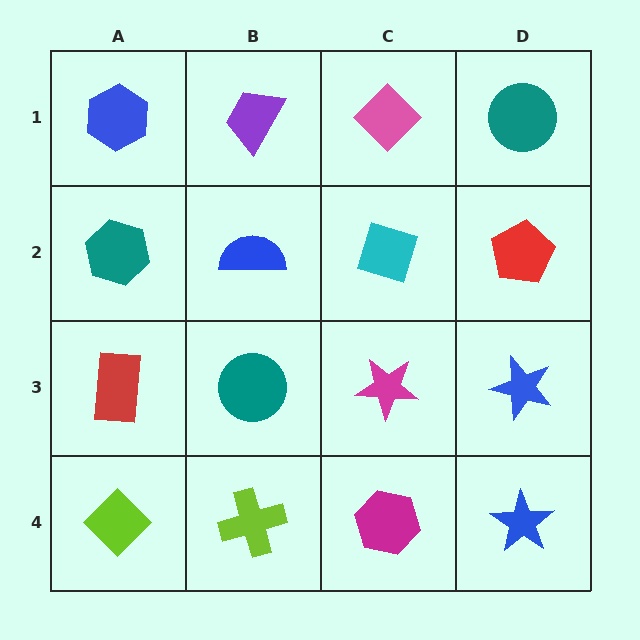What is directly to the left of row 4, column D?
A magenta hexagon.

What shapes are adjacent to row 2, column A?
A blue hexagon (row 1, column A), a red rectangle (row 3, column A), a blue semicircle (row 2, column B).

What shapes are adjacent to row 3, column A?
A teal hexagon (row 2, column A), a lime diamond (row 4, column A), a teal circle (row 3, column B).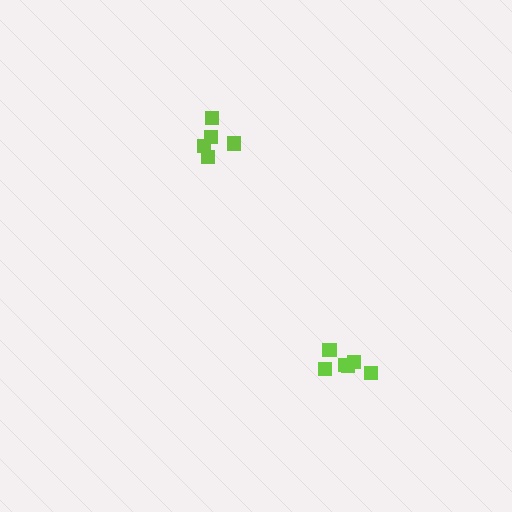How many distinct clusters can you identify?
There are 2 distinct clusters.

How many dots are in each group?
Group 1: 5 dots, Group 2: 6 dots (11 total).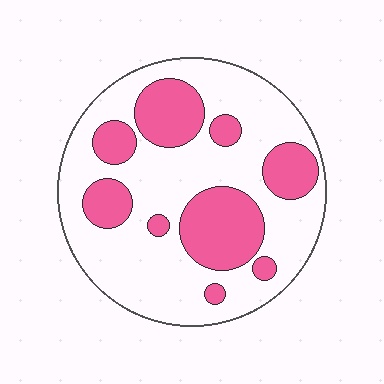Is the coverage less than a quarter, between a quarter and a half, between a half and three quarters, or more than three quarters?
Between a quarter and a half.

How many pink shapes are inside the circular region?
9.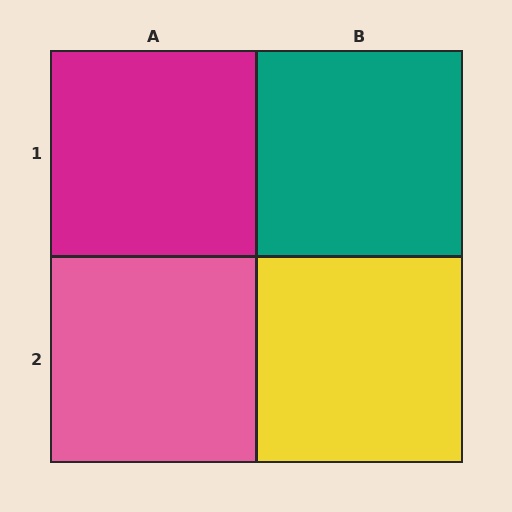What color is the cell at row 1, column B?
Teal.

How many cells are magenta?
1 cell is magenta.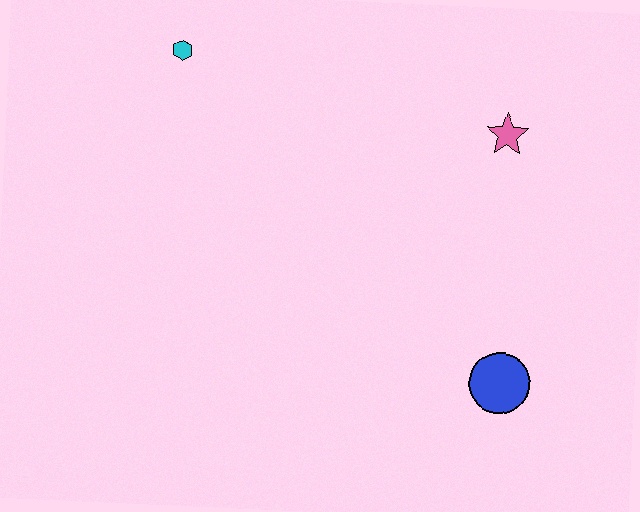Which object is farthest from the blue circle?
The cyan hexagon is farthest from the blue circle.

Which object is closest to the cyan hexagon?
The pink star is closest to the cyan hexagon.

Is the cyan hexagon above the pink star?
Yes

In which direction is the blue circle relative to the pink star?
The blue circle is below the pink star.